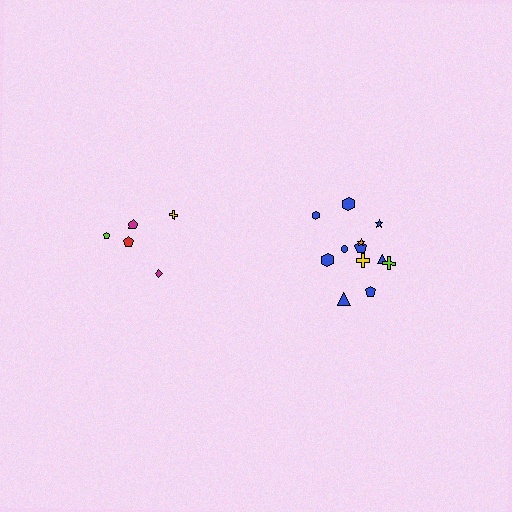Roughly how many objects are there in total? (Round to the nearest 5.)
Roughly 15 objects in total.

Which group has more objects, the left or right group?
The right group.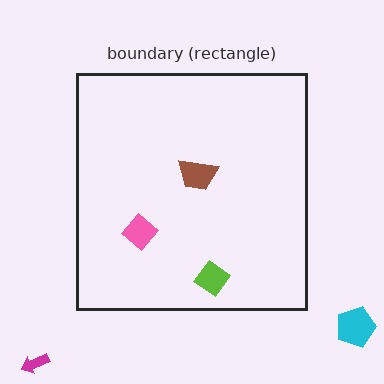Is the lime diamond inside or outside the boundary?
Inside.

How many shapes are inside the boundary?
3 inside, 2 outside.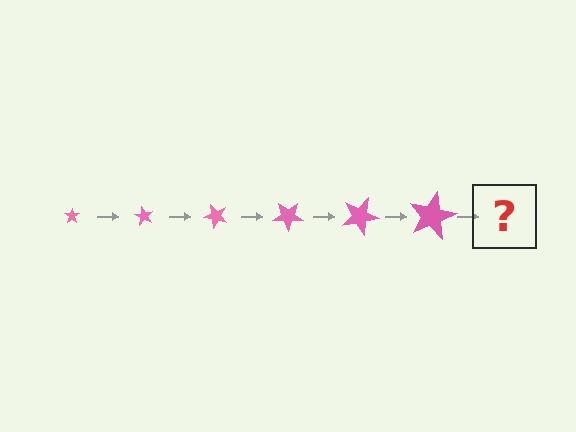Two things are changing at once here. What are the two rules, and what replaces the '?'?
The two rules are that the star grows larger each step and it rotates 60 degrees each step. The '?' should be a star, larger than the previous one and rotated 360 degrees from the start.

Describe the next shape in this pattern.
It should be a star, larger than the previous one and rotated 360 degrees from the start.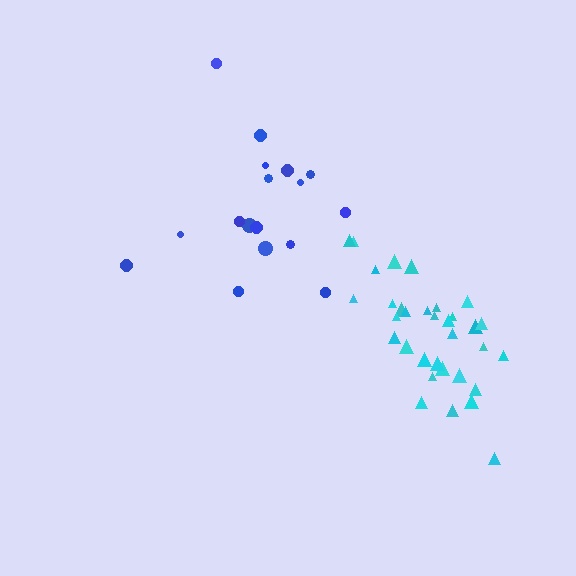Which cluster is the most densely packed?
Cyan.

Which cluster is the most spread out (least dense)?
Blue.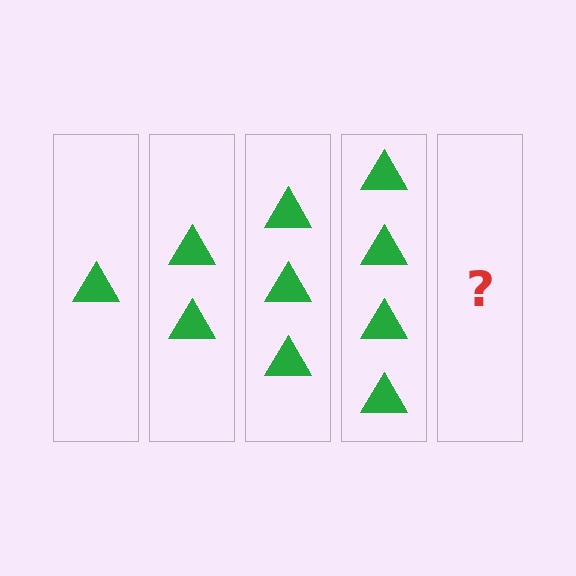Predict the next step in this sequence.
The next step is 5 triangles.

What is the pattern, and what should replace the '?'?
The pattern is that each step adds one more triangle. The '?' should be 5 triangles.